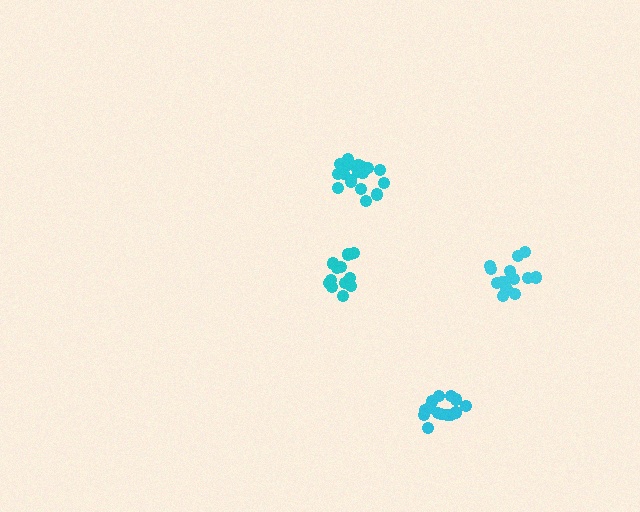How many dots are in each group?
Group 1: 13 dots, Group 2: 16 dots, Group 3: 19 dots, Group 4: 15 dots (63 total).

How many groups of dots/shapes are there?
There are 4 groups.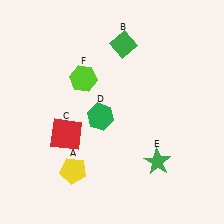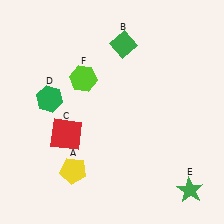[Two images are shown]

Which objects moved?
The objects that moved are: the green hexagon (D), the green star (E).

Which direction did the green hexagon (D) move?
The green hexagon (D) moved left.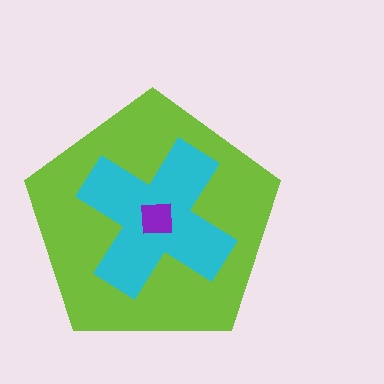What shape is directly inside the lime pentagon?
The cyan cross.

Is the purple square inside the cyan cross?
Yes.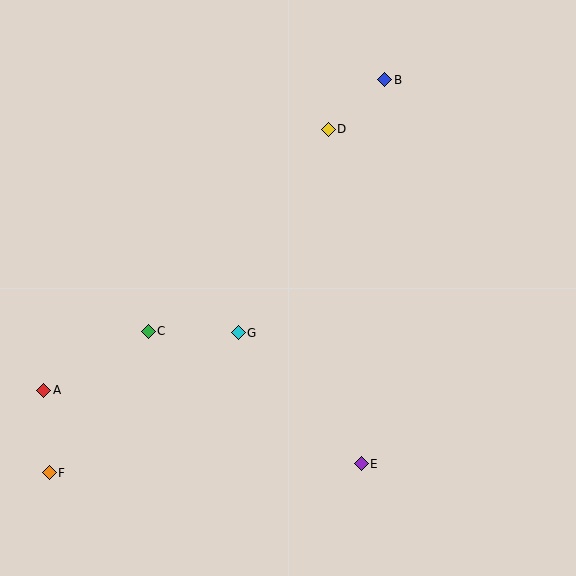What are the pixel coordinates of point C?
Point C is at (148, 331).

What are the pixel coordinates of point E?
Point E is at (361, 464).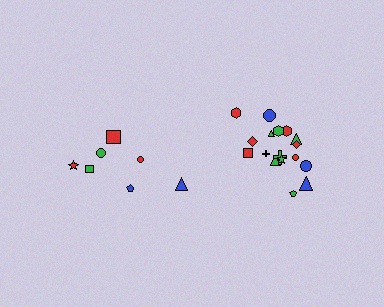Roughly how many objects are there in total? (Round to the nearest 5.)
Roughly 25 objects in total.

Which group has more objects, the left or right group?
The right group.